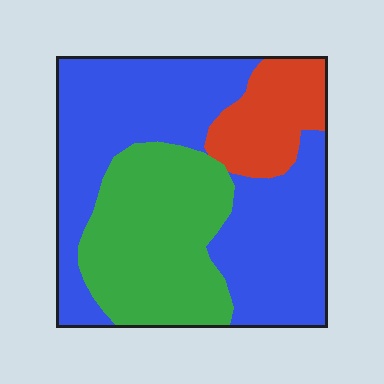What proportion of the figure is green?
Green covers about 30% of the figure.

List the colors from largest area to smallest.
From largest to smallest: blue, green, red.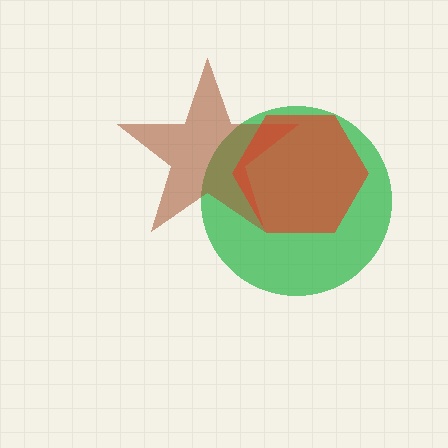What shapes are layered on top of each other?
The layered shapes are: a green circle, a brown star, a red hexagon.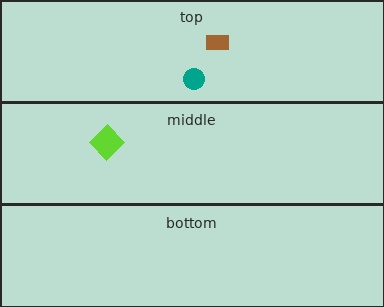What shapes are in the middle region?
The lime diamond.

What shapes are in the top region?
The brown rectangle, the teal circle.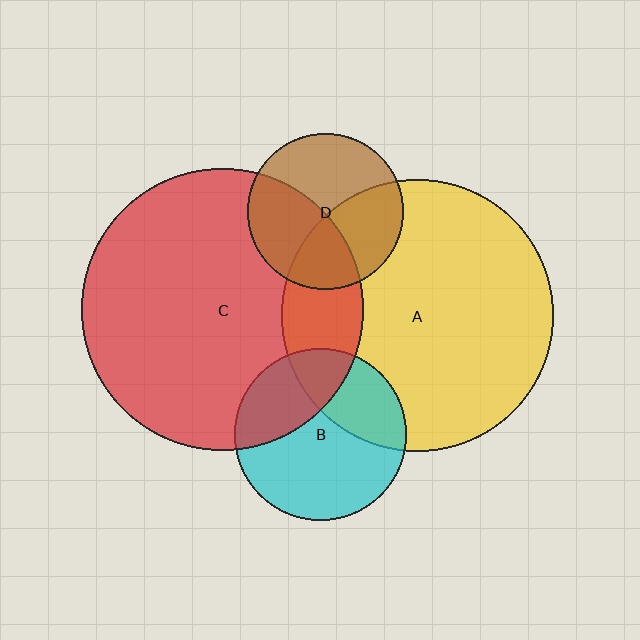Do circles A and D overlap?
Yes.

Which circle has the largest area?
Circle C (red).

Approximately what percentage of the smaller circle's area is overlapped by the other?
Approximately 40%.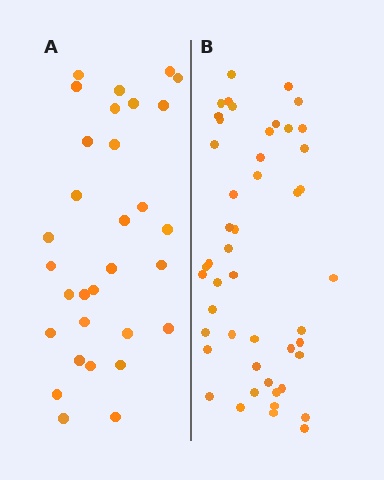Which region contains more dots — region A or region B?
Region B (the right region) has more dots.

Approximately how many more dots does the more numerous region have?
Region B has approximately 15 more dots than region A.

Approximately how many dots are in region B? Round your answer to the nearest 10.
About 50 dots. (The exact count is 48, which rounds to 50.)